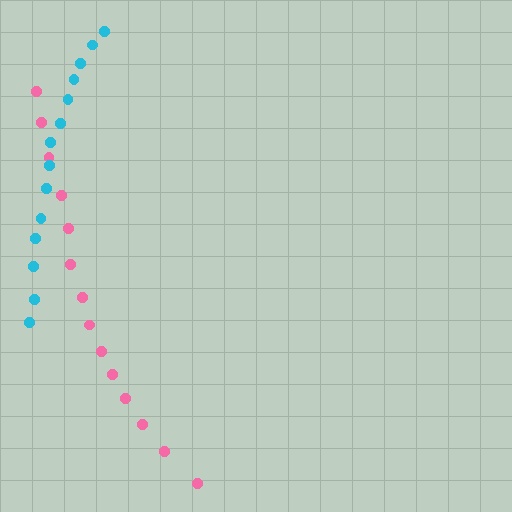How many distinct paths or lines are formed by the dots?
There are 2 distinct paths.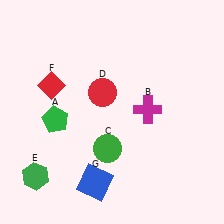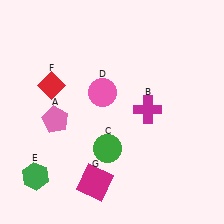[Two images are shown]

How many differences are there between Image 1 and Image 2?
There are 3 differences between the two images.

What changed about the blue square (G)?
In Image 1, G is blue. In Image 2, it changed to magenta.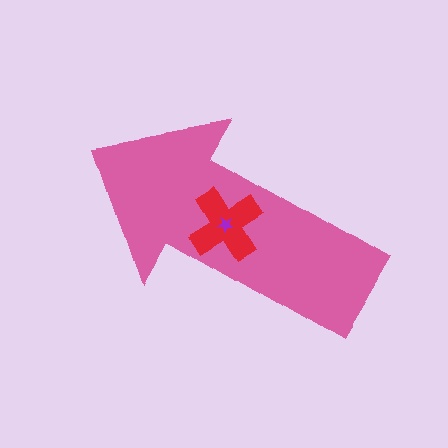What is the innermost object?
The purple star.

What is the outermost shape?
The pink arrow.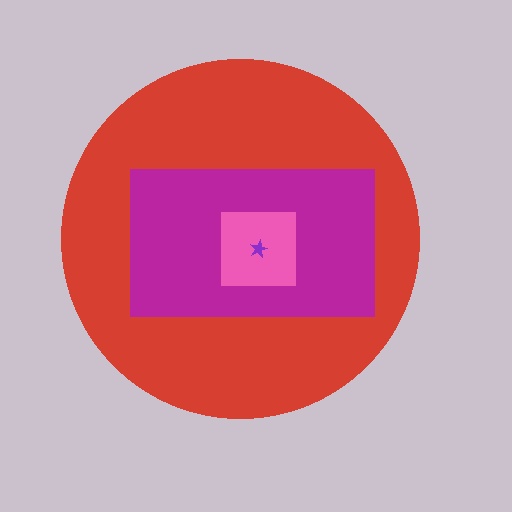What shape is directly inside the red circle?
The magenta rectangle.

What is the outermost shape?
The red circle.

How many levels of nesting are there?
4.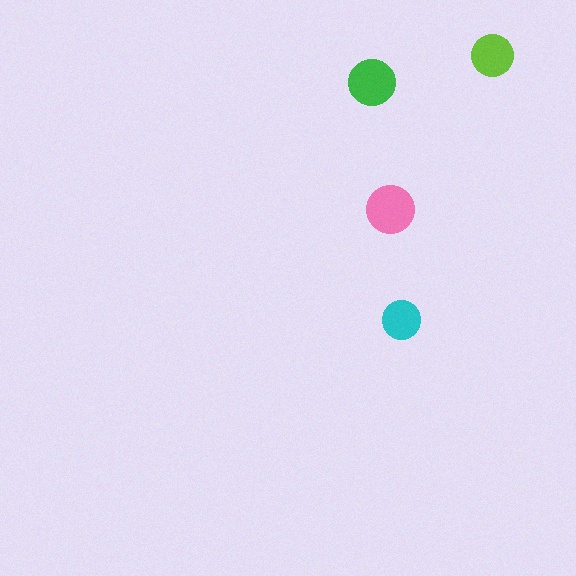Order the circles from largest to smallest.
the pink one, the green one, the lime one, the cyan one.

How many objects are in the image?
There are 4 objects in the image.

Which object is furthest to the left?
The green circle is leftmost.